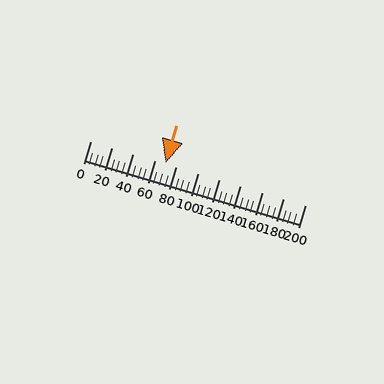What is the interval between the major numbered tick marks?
The major tick marks are spaced 20 units apart.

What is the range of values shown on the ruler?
The ruler shows values from 0 to 200.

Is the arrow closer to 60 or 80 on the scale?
The arrow is closer to 60.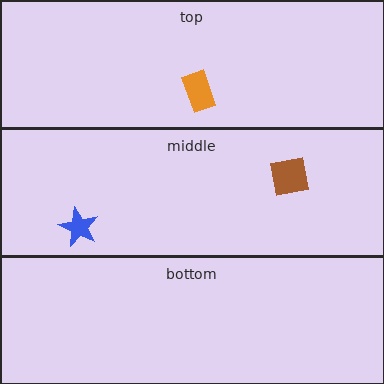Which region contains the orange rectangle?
The top region.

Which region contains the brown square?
The middle region.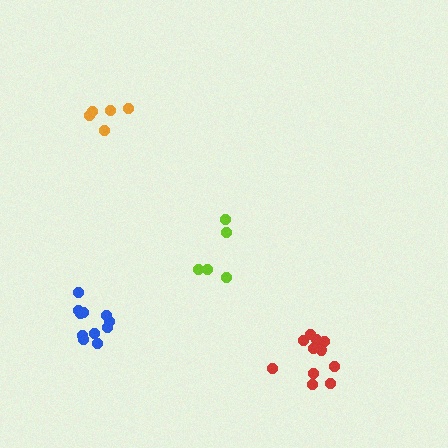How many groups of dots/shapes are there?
There are 4 groups.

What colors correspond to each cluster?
The clusters are colored: blue, orange, lime, red.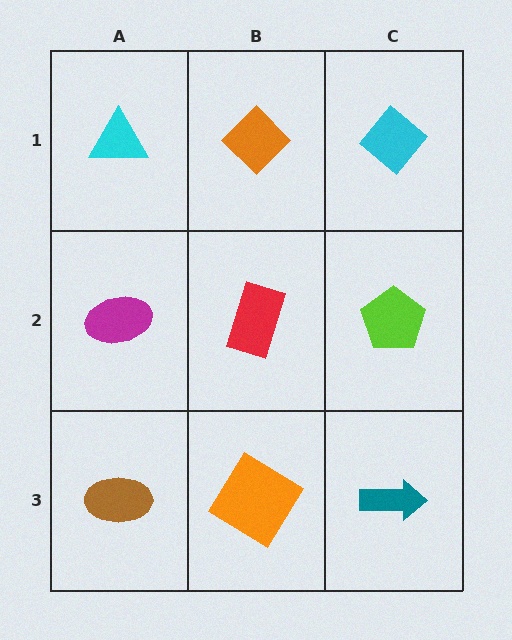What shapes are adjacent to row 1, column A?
A magenta ellipse (row 2, column A), an orange diamond (row 1, column B).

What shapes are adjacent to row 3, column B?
A red rectangle (row 2, column B), a brown ellipse (row 3, column A), a teal arrow (row 3, column C).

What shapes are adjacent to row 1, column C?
A lime pentagon (row 2, column C), an orange diamond (row 1, column B).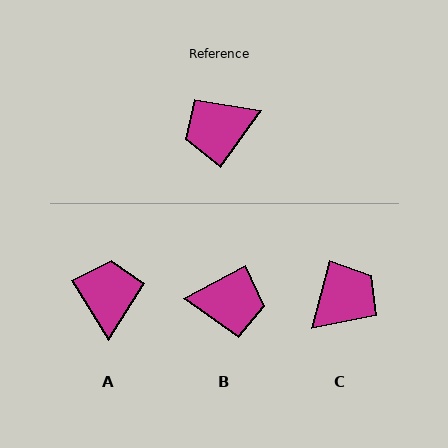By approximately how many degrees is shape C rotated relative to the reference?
Approximately 159 degrees clockwise.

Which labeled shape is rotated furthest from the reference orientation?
C, about 159 degrees away.